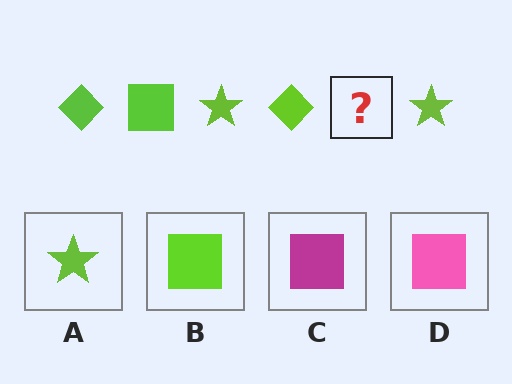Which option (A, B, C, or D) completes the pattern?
B.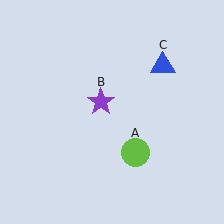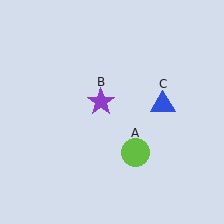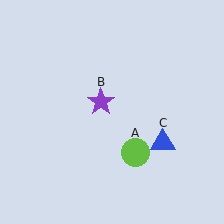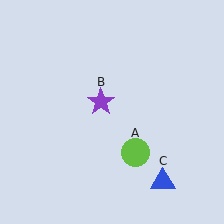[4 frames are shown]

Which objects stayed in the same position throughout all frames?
Lime circle (object A) and purple star (object B) remained stationary.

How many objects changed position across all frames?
1 object changed position: blue triangle (object C).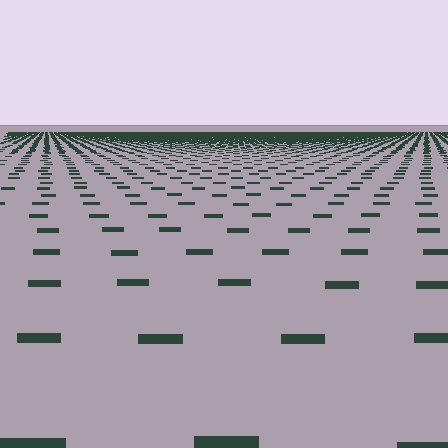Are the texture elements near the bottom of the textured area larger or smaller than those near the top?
Larger. Near the bottom, elements are closer to the viewer and appear at a bigger on-screen size.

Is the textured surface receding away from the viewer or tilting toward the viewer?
The surface is receding away from the viewer. Texture elements get smaller and denser toward the top.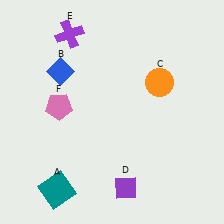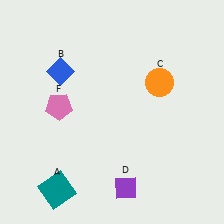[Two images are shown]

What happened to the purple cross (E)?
The purple cross (E) was removed in Image 2. It was in the top-left area of Image 1.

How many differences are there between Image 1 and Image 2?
There is 1 difference between the two images.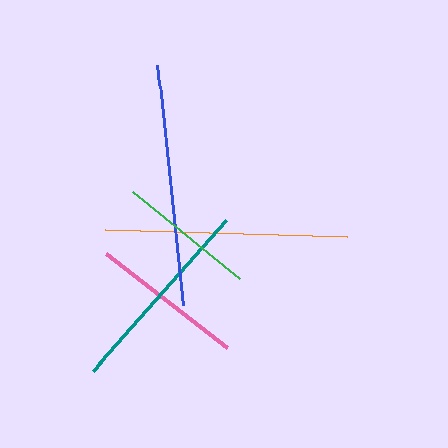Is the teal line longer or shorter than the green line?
The teal line is longer than the green line.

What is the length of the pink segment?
The pink segment is approximately 153 pixels long.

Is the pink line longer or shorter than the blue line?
The blue line is longer than the pink line.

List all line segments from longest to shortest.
From longest to shortest: orange, blue, teal, pink, green.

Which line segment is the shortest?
The green line is the shortest at approximately 138 pixels.